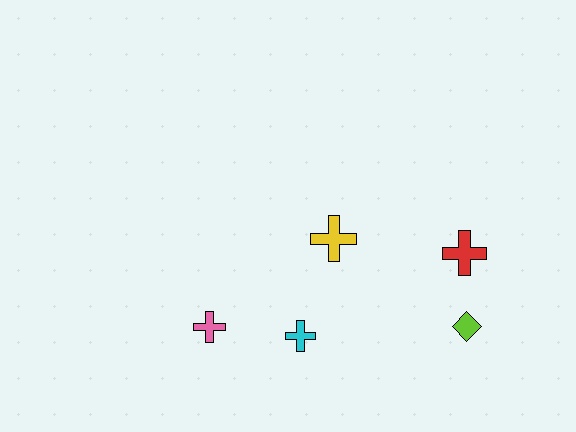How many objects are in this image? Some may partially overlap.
There are 5 objects.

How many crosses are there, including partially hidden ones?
There are 4 crosses.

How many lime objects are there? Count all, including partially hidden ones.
There is 1 lime object.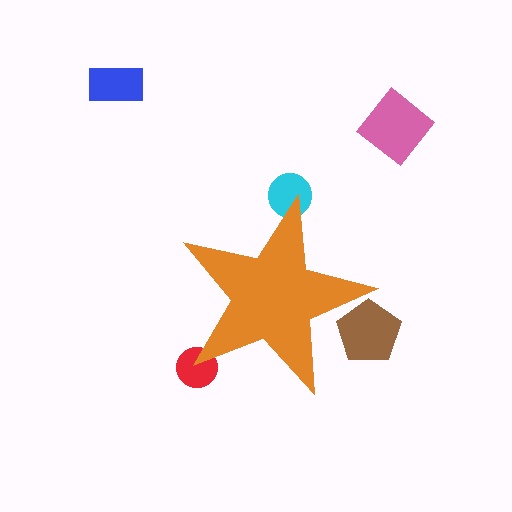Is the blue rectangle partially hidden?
No, the blue rectangle is fully visible.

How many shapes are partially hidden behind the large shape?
3 shapes are partially hidden.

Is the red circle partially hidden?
Yes, the red circle is partially hidden behind the orange star.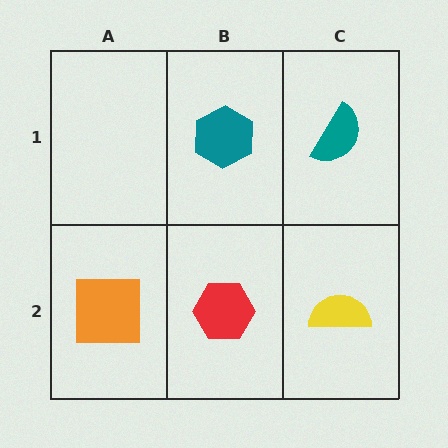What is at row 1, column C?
A teal semicircle.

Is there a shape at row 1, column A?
No, that cell is empty.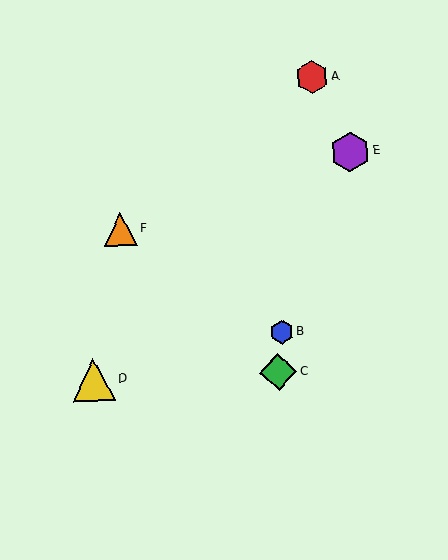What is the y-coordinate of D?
Object D is at y≈380.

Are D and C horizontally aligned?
Yes, both are at y≈380.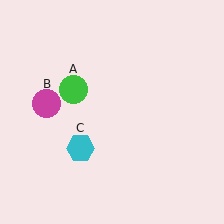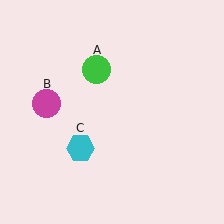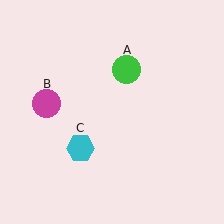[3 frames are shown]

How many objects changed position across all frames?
1 object changed position: green circle (object A).